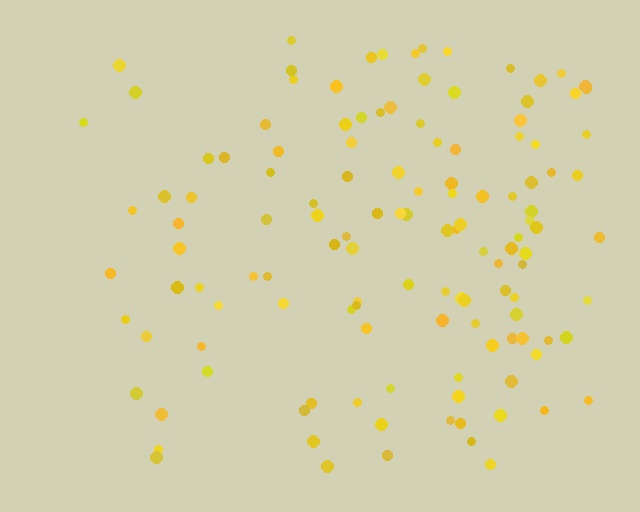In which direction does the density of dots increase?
From left to right, with the right side densest.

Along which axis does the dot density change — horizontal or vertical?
Horizontal.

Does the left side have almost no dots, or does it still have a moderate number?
Still a moderate number, just noticeably fewer than the right.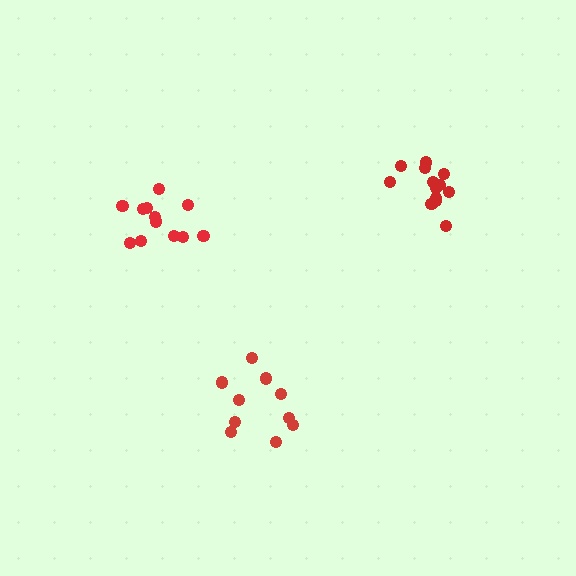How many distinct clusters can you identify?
There are 3 distinct clusters.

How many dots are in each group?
Group 1: 10 dots, Group 2: 13 dots, Group 3: 12 dots (35 total).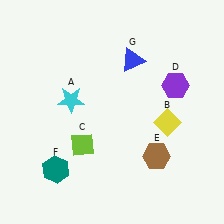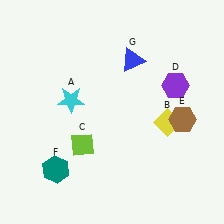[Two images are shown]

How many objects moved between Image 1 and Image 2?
1 object moved between the two images.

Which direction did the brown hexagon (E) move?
The brown hexagon (E) moved up.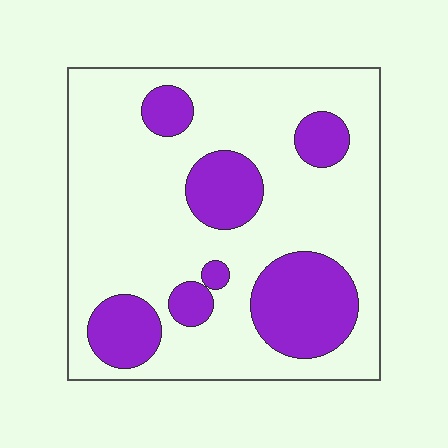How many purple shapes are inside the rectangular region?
7.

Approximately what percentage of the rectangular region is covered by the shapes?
Approximately 25%.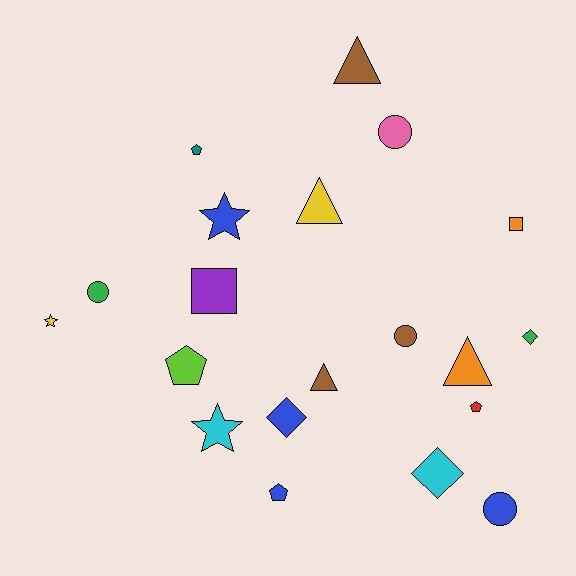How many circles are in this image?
There are 4 circles.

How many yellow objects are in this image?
There are 2 yellow objects.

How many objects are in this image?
There are 20 objects.